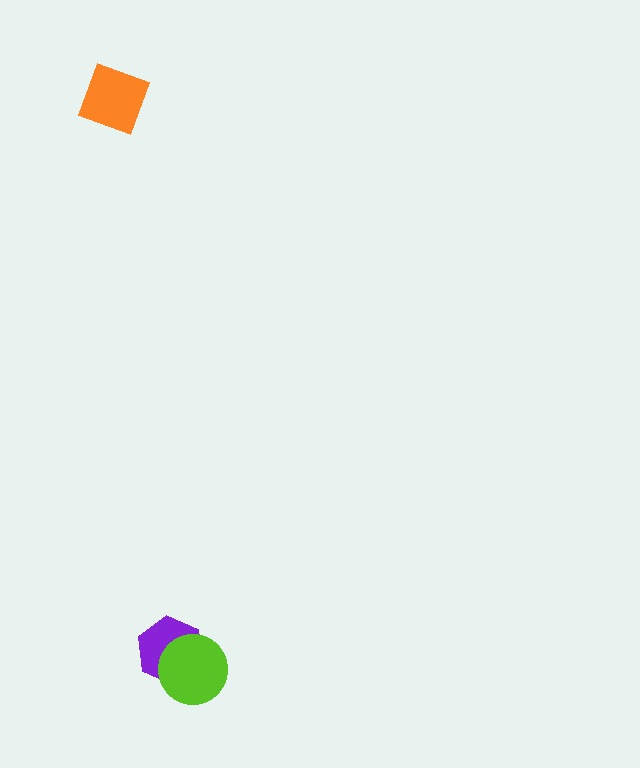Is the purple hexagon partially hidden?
Yes, it is partially covered by another shape.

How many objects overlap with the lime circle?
1 object overlaps with the lime circle.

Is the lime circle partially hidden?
No, no other shape covers it.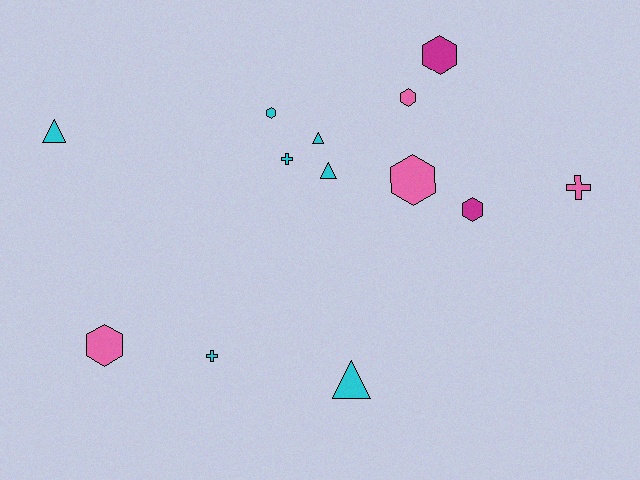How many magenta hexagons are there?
There are 2 magenta hexagons.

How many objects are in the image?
There are 13 objects.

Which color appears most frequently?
Cyan, with 7 objects.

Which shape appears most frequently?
Hexagon, with 6 objects.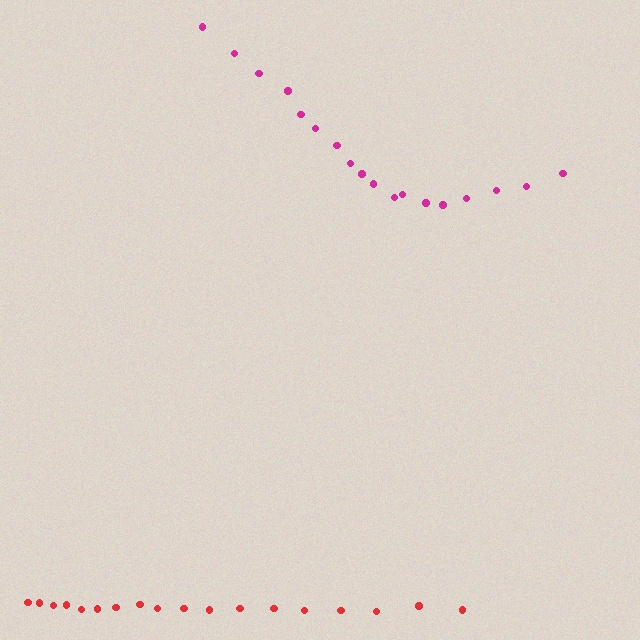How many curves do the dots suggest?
There are 2 distinct paths.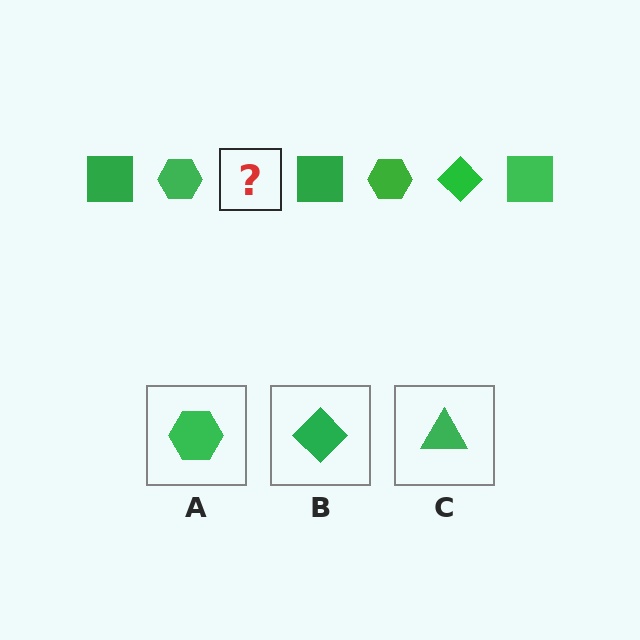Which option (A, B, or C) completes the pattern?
B.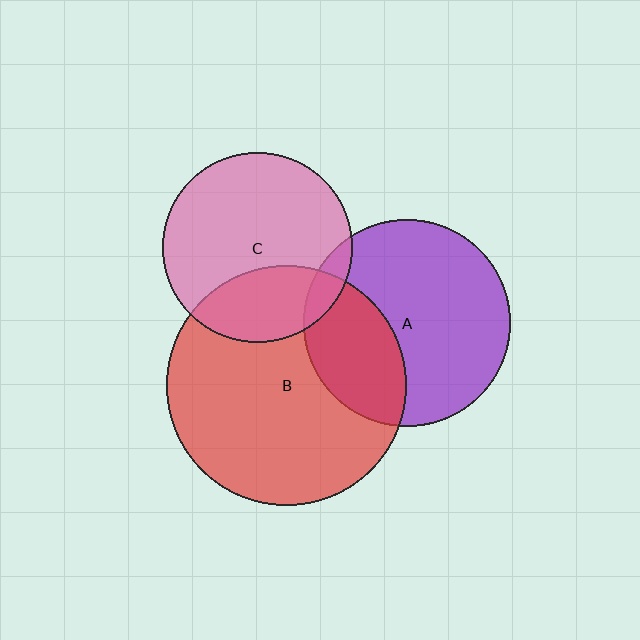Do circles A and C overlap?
Yes.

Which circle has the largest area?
Circle B (red).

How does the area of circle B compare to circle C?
Approximately 1.6 times.